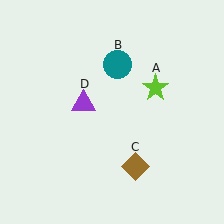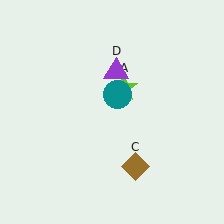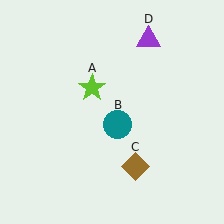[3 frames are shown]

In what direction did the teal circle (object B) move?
The teal circle (object B) moved down.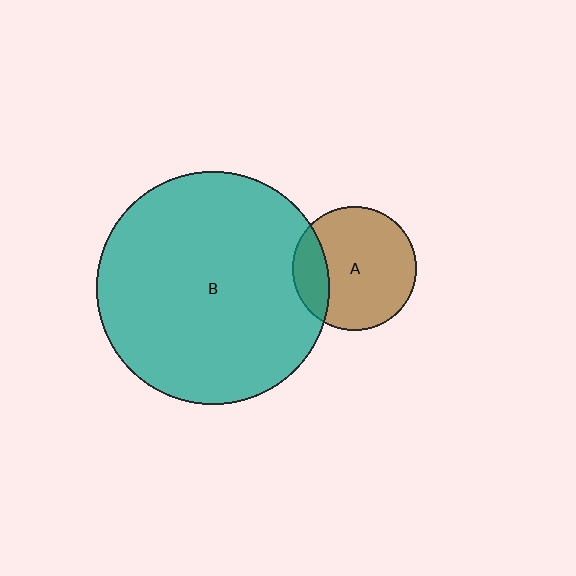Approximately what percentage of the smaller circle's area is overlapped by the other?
Approximately 20%.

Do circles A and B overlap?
Yes.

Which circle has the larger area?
Circle B (teal).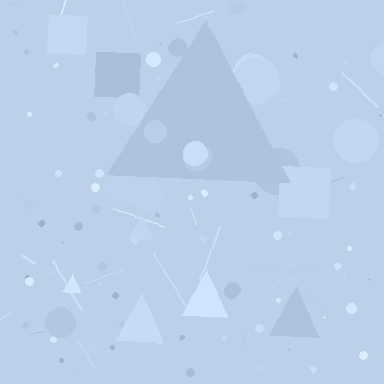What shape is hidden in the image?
A triangle is hidden in the image.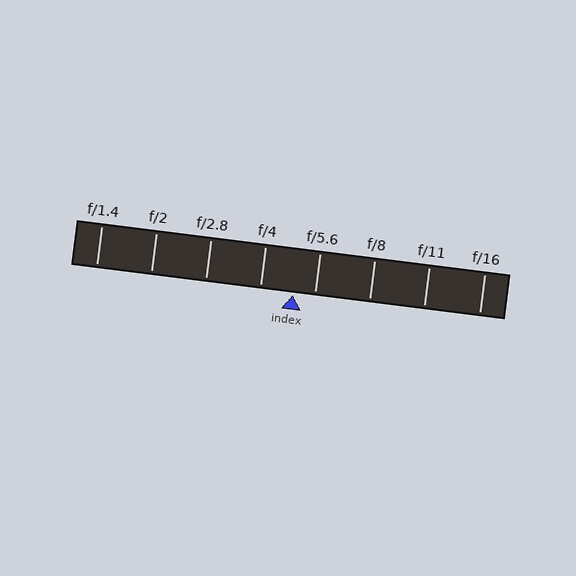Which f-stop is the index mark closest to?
The index mark is closest to f/5.6.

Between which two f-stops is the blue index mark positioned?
The index mark is between f/4 and f/5.6.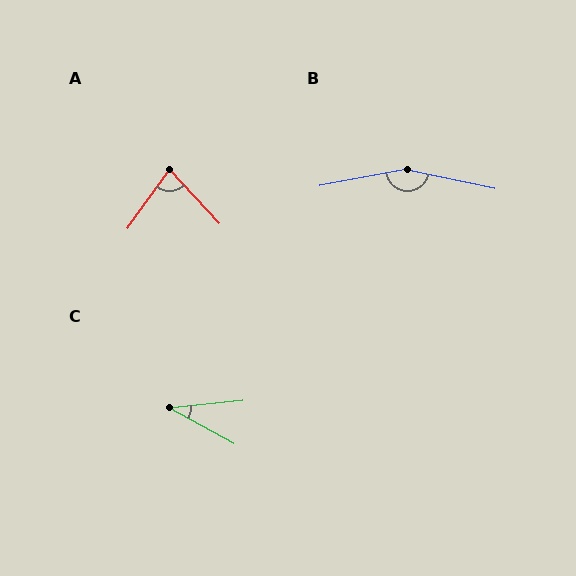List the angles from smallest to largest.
C (35°), A (78°), B (157°).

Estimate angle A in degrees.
Approximately 78 degrees.